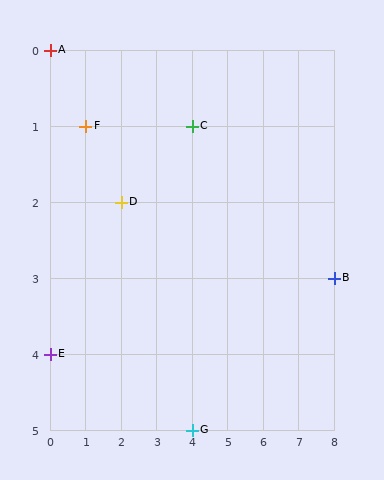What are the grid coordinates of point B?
Point B is at grid coordinates (8, 3).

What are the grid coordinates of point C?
Point C is at grid coordinates (4, 1).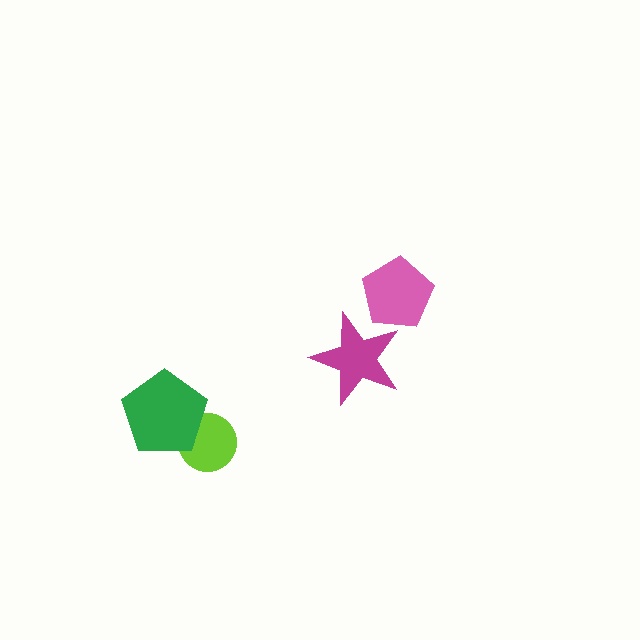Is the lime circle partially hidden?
Yes, it is partially covered by another shape.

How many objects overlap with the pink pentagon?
1 object overlaps with the pink pentagon.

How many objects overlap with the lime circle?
1 object overlaps with the lime circle.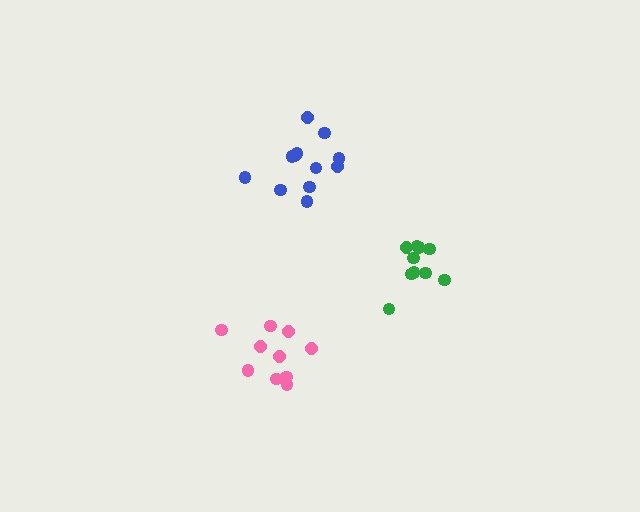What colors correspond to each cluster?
The clusters are colored: blue, pink, green.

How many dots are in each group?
Group 1: 12 dots, Group 2: 10 dots, Group 3: 10 dots (32 total).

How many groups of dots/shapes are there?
There are 3 groups.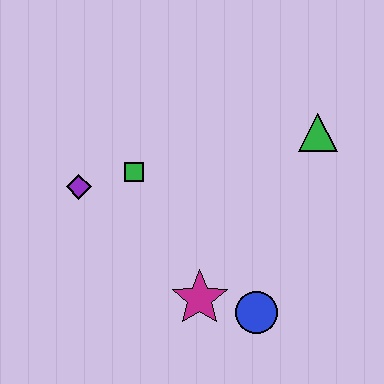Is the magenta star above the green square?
No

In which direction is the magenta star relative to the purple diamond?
The magenta star is to the right of the purple diamond.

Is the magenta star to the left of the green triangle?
Yes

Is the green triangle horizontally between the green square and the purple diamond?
No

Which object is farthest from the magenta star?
The green triangle is farthest from the magenta star.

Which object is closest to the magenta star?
The blue circle is closest to the magenta star.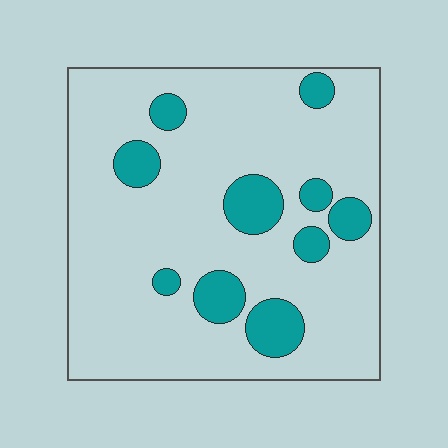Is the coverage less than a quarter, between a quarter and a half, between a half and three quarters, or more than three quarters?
Less than a quarter.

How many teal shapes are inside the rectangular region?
10.